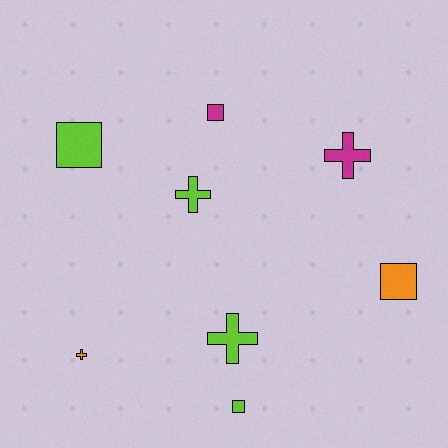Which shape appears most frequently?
Cross, with 4 objects.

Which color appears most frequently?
Lime, with 4 objects.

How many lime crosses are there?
There are 2 lime crosses.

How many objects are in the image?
There are 8 objects.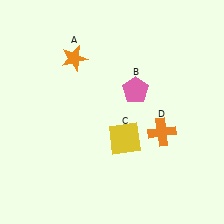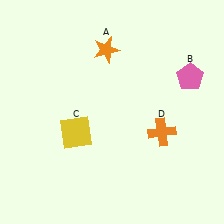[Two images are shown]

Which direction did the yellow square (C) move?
The yellow square (C) moved left.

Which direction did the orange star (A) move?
The orange star (A) moved right.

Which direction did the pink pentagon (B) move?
The pink pentagon (B) moved right.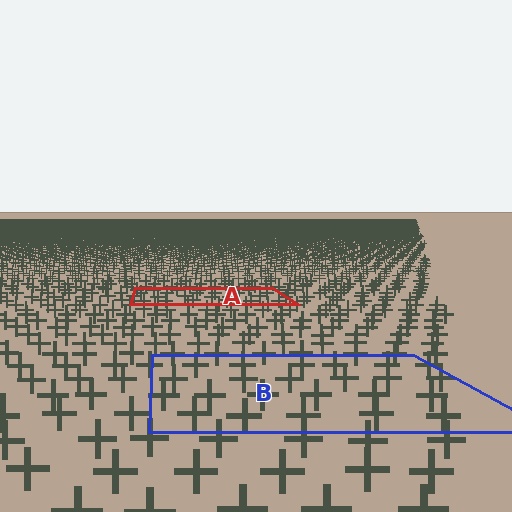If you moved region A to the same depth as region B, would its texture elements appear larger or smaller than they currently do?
They would appear larger. At a closer depth, the same texture elements are projected at a bigger on-screen size.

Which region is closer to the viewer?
Region B is closer. The texture elements there are larger and more spread out.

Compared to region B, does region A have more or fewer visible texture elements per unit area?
Region A has more texture elements per unit area — they are packed more densely because it is farther away.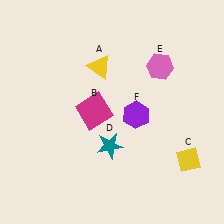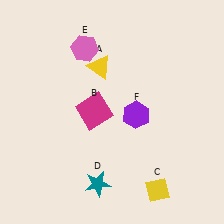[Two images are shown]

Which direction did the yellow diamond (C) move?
The yellow diamond (C) moved left.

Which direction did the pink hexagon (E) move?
The pink hexagon (E) moved left.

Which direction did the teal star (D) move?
The teal star (D) moved down.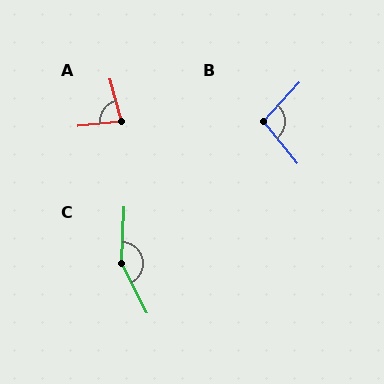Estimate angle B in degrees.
Approximately 99 degrees.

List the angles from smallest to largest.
A (81°), B (99°), C (150°).